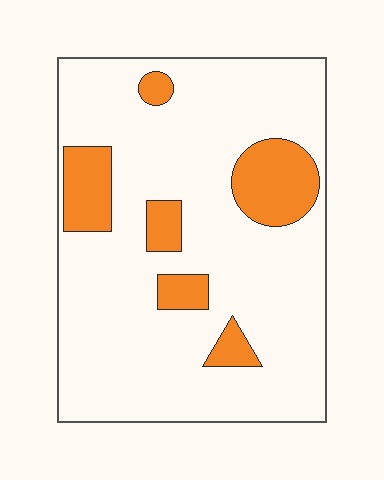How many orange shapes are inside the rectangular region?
6.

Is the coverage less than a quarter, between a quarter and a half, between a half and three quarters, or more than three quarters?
Less than a quarter.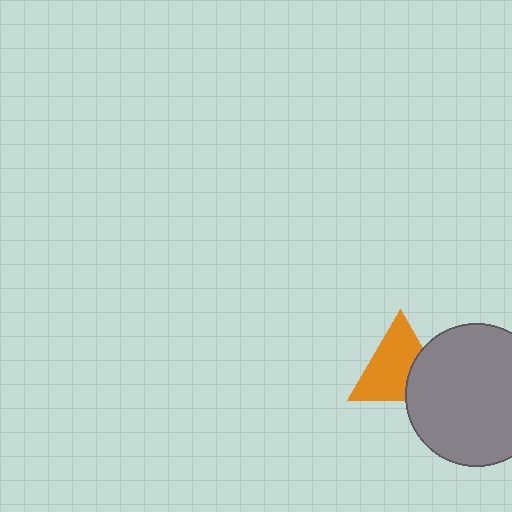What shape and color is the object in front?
The object in front is a gray circle.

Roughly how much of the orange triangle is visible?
Most of it is visible (roughly 70%).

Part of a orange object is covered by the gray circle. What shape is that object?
It is a triangle.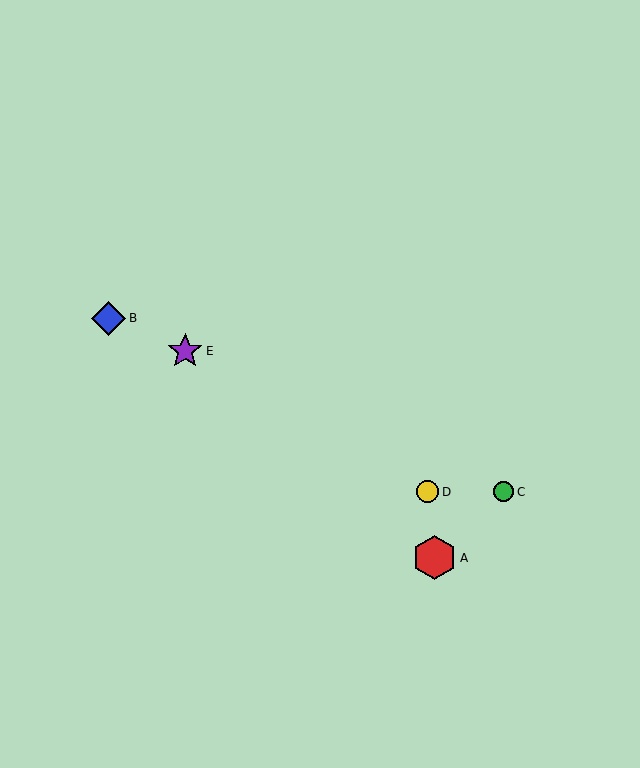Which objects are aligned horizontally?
Objects C, D are aligned horizontally.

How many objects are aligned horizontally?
2 objects (C, D) are aligned horizontally.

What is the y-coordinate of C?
Object C is at y≈492.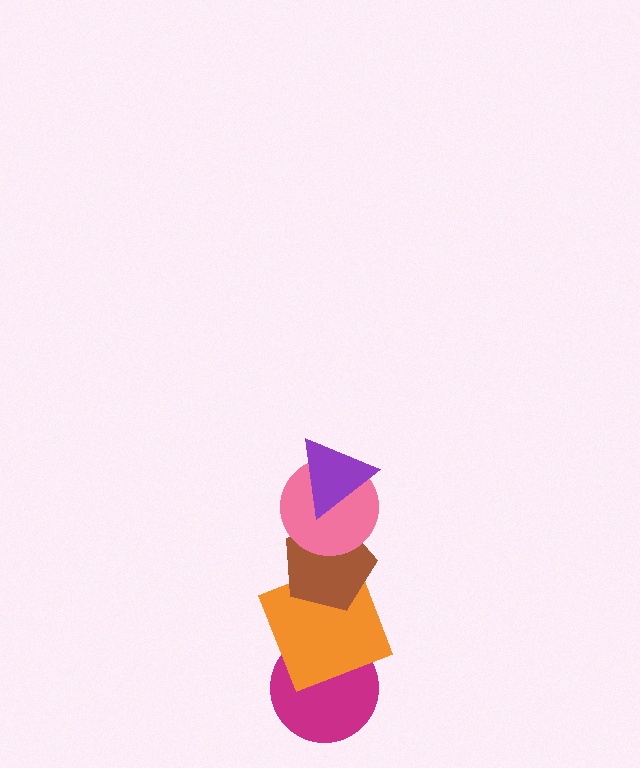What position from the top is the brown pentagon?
The brown pentagon is 3rd from the top.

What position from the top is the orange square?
The orange square is 4th from the top.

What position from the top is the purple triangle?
The purple triangle is 1st from the top.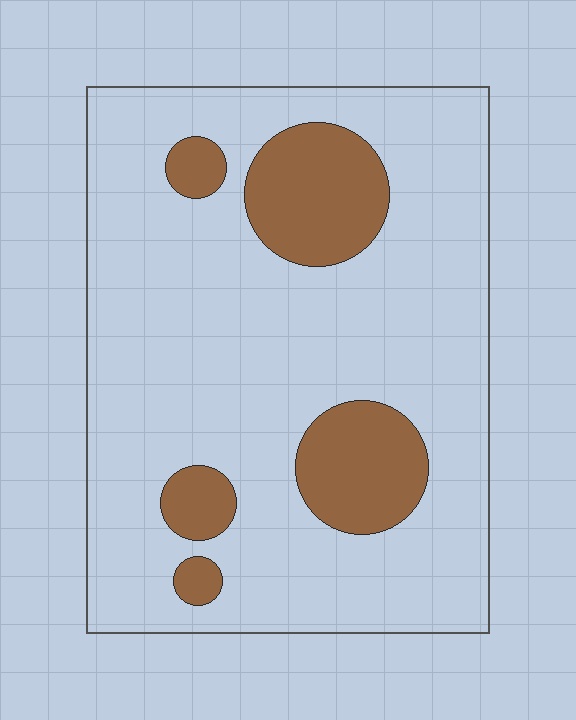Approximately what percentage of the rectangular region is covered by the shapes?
Approximately 20%.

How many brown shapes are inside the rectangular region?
5.